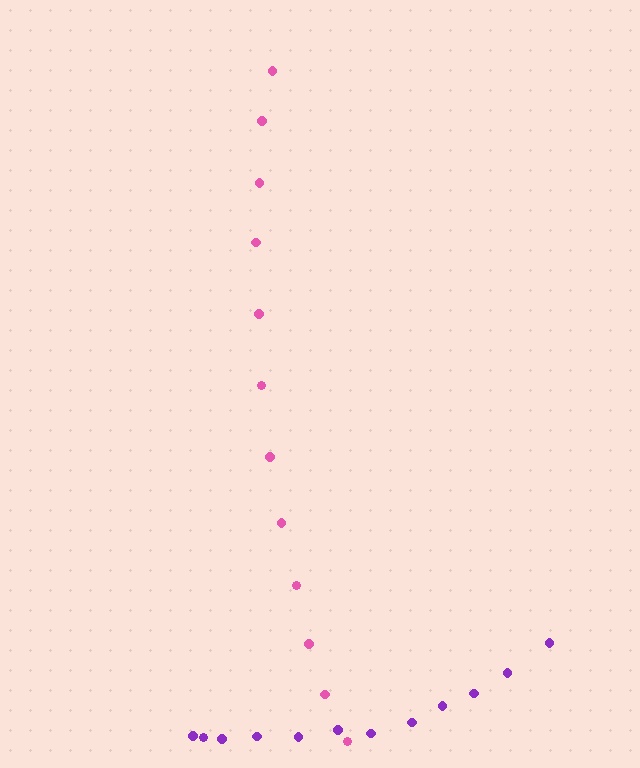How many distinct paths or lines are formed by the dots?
There are 2 distinct paths.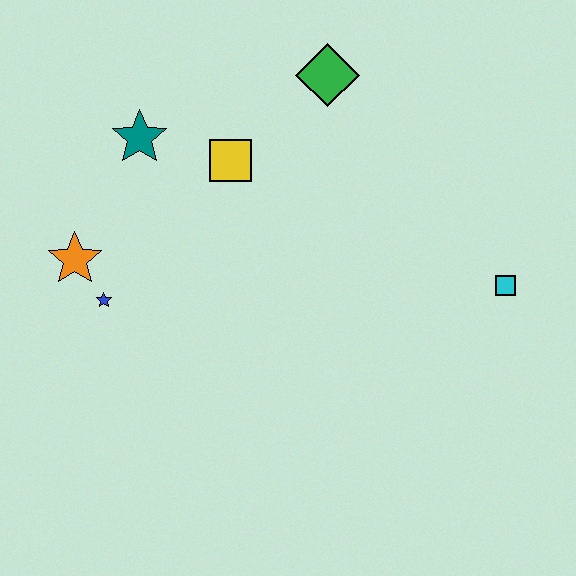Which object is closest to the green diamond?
The yellow square is closest to the green diamond.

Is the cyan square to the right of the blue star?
Yes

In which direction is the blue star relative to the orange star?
The blue star is below the orange star.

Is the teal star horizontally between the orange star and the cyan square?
Yes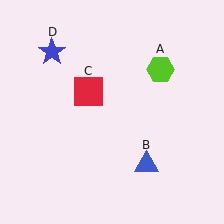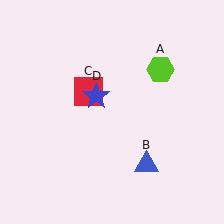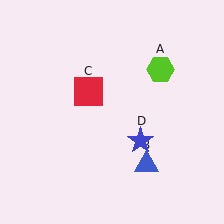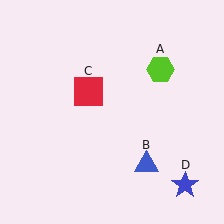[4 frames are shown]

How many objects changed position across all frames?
1 object changed position: blue star (object D).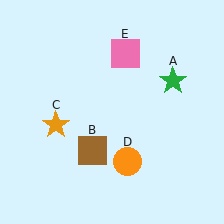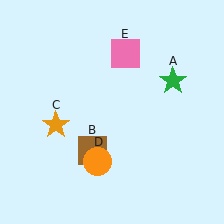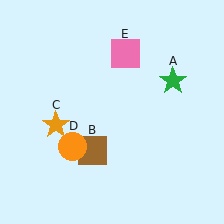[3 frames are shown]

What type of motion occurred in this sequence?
The orange circle (object D) rotated clockwise around the center of the scene.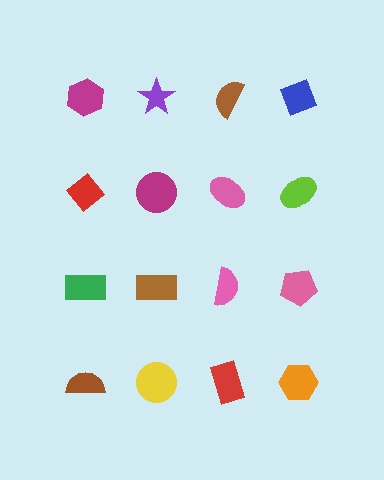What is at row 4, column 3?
A red rectangle.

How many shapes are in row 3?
4 shapes.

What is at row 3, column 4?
A pink pentagon.